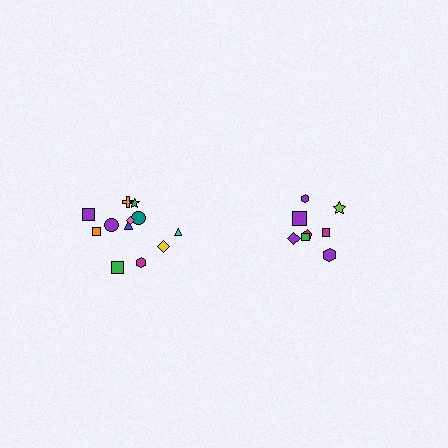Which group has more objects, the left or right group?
The left group.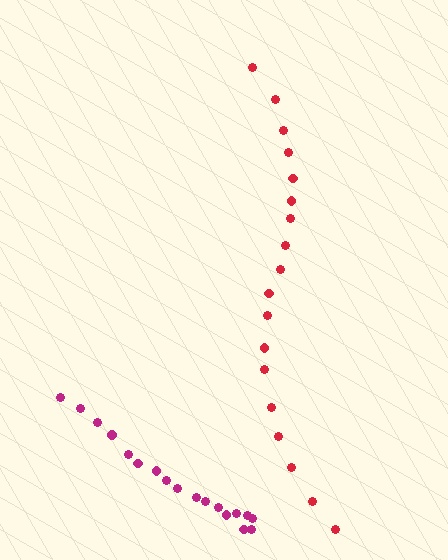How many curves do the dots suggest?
There are 2 distinct paths.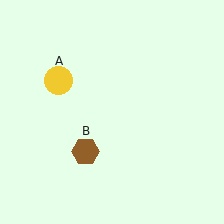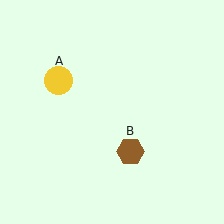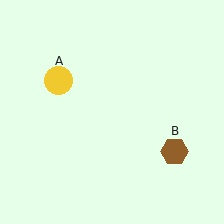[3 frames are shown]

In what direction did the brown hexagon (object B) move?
The brown hexagon (object B) moved right.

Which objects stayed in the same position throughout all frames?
Yellow circle (object A) remained stationary.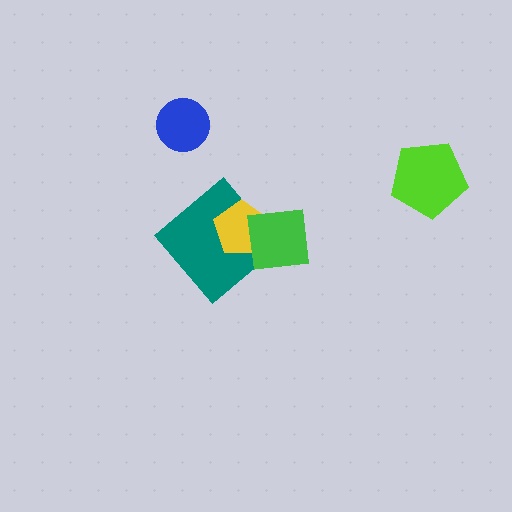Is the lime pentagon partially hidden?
No, no other shape covers it.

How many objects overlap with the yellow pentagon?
2 objects overlap with the yellow pentagon.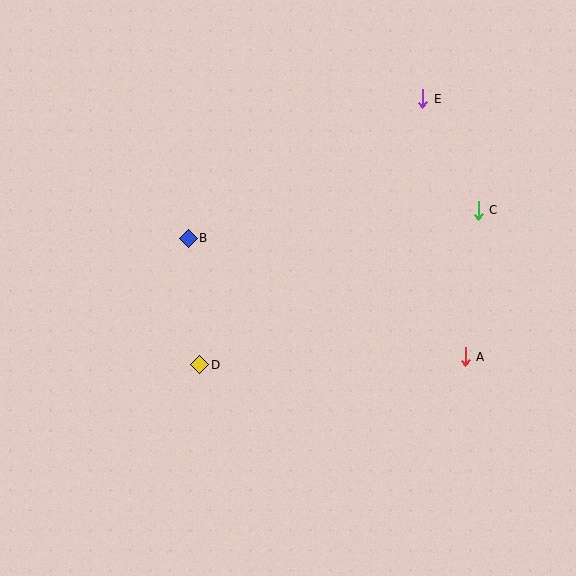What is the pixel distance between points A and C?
The distance between A and C is 147 pixels.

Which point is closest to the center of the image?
Point B at (188, 238) is closest to the center.